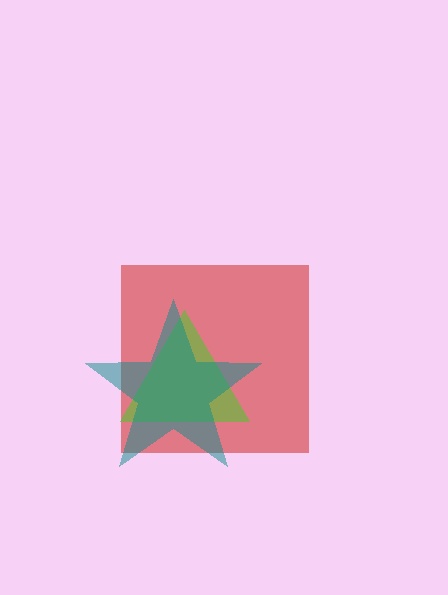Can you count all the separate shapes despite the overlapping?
Yes, there are 3 separate shapes.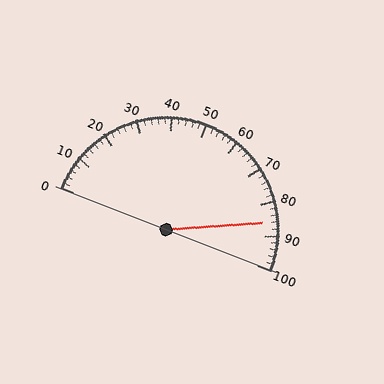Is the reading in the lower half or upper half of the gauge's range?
The reading is in the upper half of the range (0 to 100).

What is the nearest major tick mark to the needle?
The nearest major tick mark is 90.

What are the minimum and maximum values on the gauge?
The gauge ranges from 0 to 100.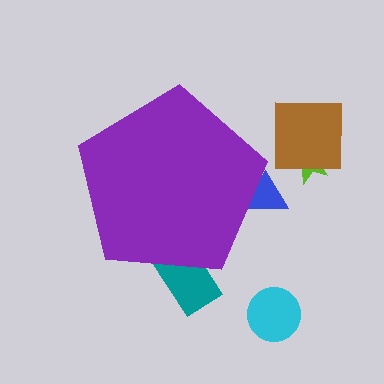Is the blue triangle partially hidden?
Yes, the blue triangle is partially hidden behind the purple pentagon.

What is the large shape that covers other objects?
A purple pentagon.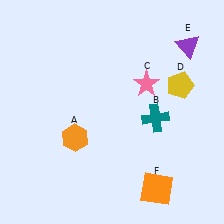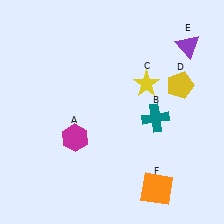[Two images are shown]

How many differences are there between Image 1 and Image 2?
There are 2 differences between the two images.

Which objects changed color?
A changed from orange to magenta. C changed from pink to yellow.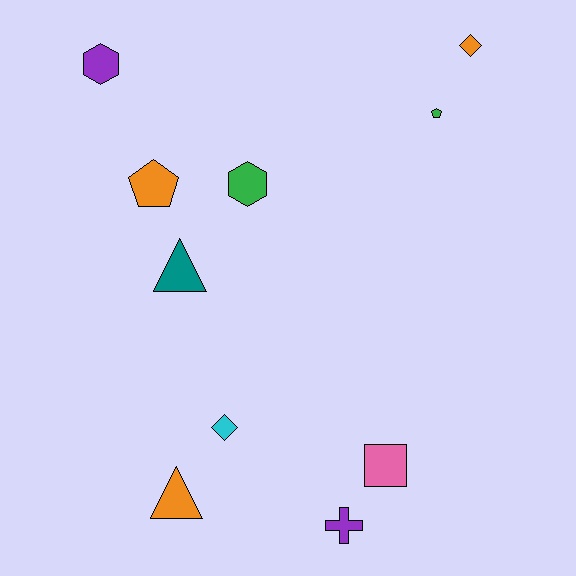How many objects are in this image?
There are 10 objects.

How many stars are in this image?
There are no stars.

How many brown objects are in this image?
There are no brown objects.